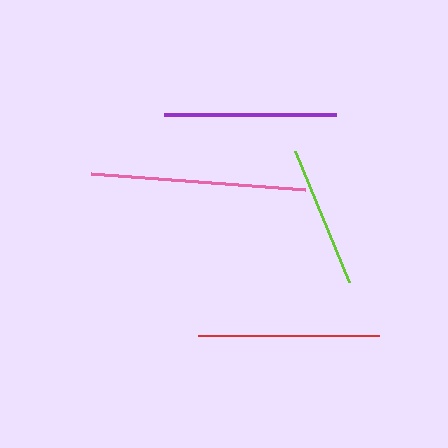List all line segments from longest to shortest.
From longest to shortest: pink, red, purple, lime.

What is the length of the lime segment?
The lime segment is approximately 141 pixels long.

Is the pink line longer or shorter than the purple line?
The pink line is longer than the purple line.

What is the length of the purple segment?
The purple segment is approximately 171 pixels long.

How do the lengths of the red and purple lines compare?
The red and purple lines are approximately the same length.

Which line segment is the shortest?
The lime line is the shortest at approximately 141 pixels.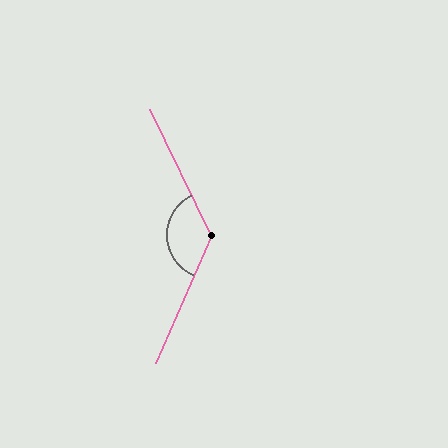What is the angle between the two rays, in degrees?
Approximately 131 degrees.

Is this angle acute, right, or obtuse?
It is obtuse.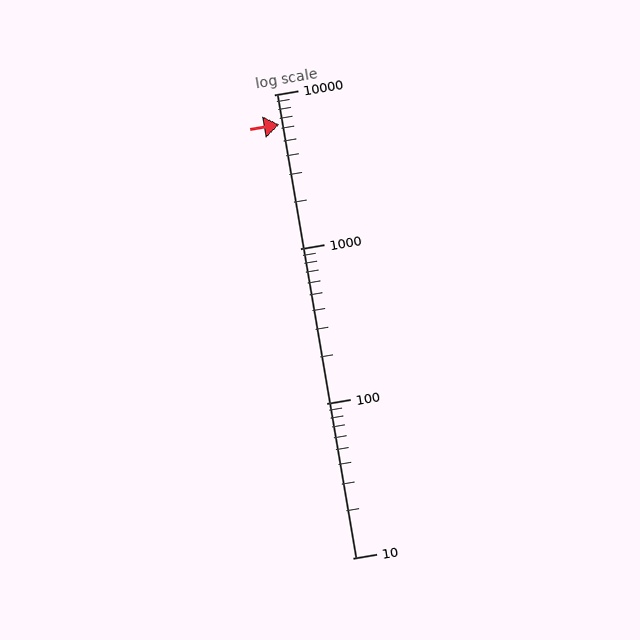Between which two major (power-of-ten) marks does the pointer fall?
The pointer is between 1000 and 10000.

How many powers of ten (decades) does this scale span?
The scale spans 3 decades, from 10 to 10000.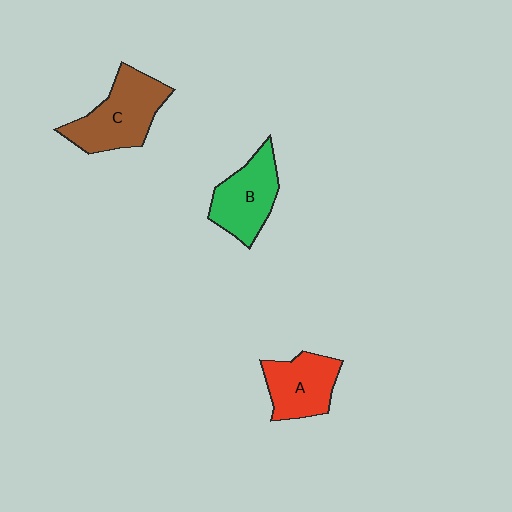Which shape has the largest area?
Shape C (brown).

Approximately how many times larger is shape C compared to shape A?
Approximately 1.3 times.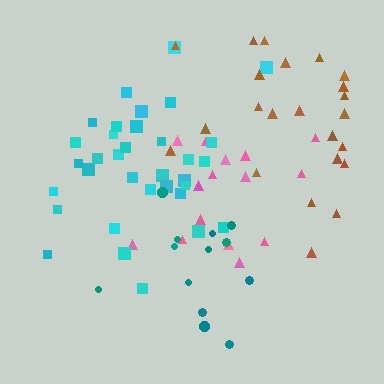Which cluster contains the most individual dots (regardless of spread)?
Cyan (34).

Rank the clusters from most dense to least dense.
cyan, pink, teal, brown.